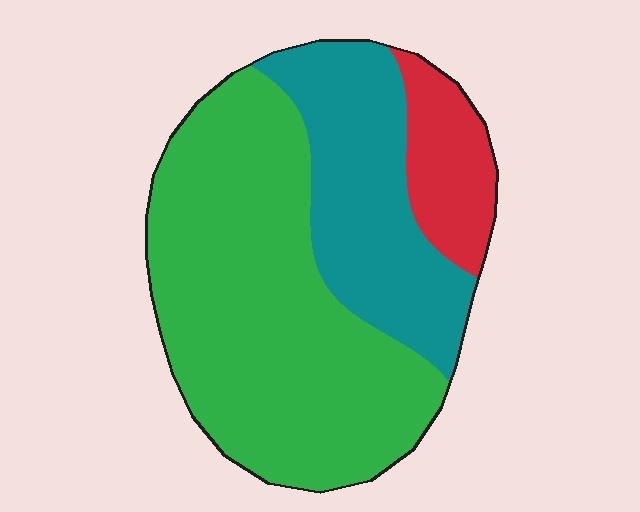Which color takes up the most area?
Green, at roughly 60%.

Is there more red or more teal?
Teal.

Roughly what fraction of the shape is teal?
Teal takes up about one quarter (1/4) of the shape.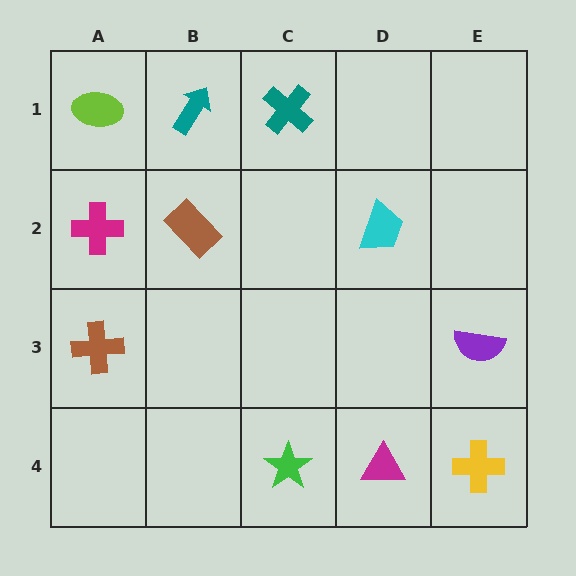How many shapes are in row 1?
3 shapes.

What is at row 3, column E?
A purple semicircle.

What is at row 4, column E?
A yellow cross.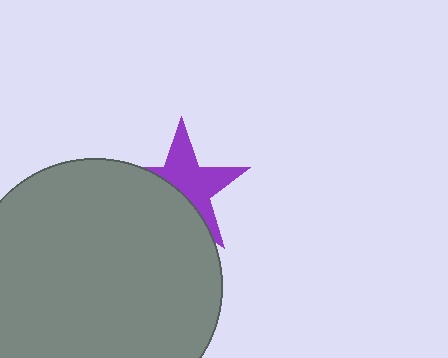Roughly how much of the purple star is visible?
About half of it is visible (roughly 54%).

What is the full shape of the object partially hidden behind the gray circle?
The partially hidden object is a purple star.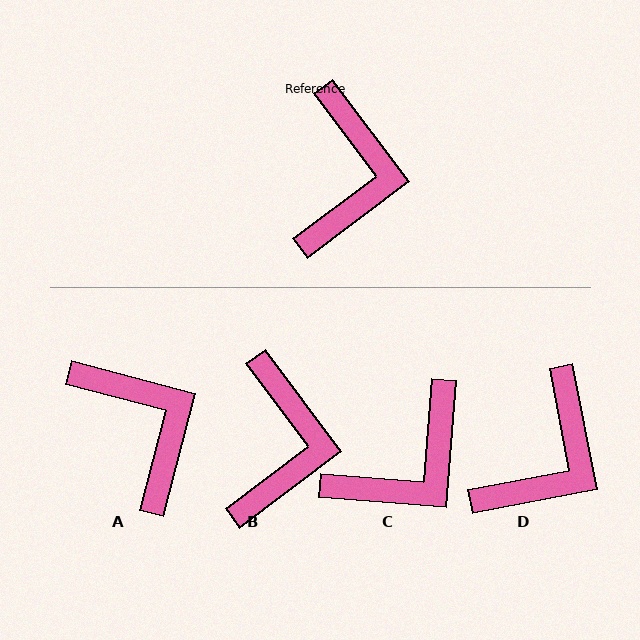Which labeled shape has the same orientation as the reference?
B.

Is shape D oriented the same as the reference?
No, it is off by about 26 degrees.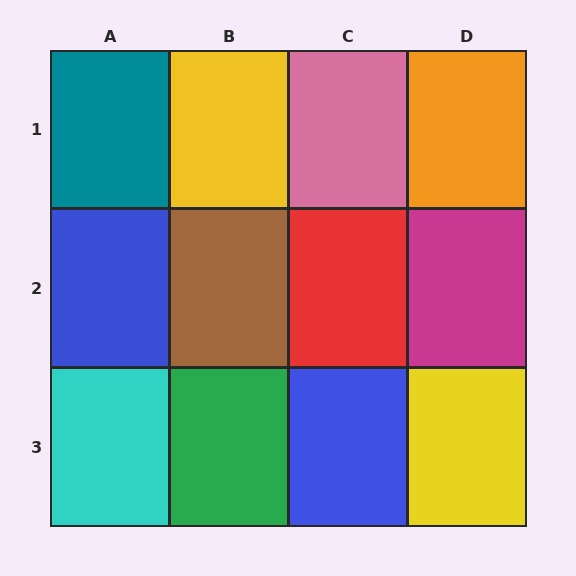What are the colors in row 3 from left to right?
Cyan, green, blue, yellow.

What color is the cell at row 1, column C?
Pink.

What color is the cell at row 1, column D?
Orange.